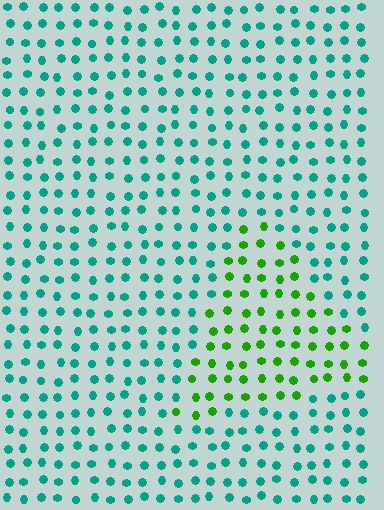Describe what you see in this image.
The image is filled with small teal elements in a uniform arrangement. A triangle-shaped region is visible where the elements are tinted to a slightly different hue, forming a subtle color boundary.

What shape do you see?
I see a triangle.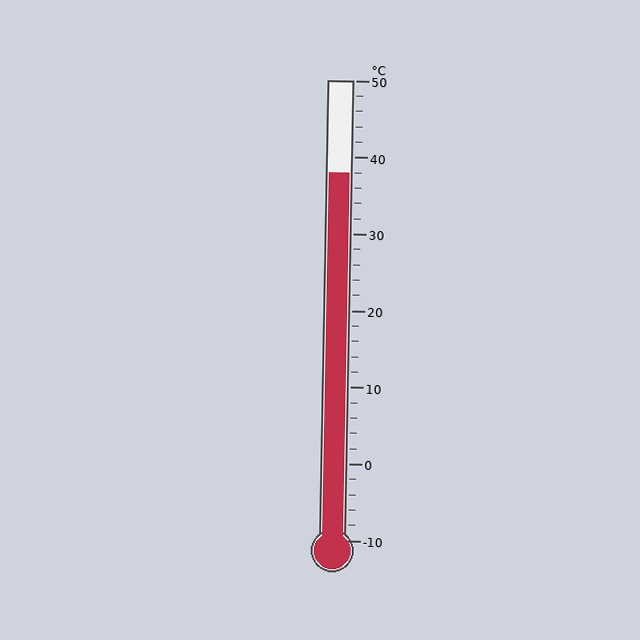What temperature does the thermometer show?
The thermometer shows approximately 38°C.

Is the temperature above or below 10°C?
The temperature is above 10°C.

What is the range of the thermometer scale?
The thermometer scale ranges from -10°C to 50°C.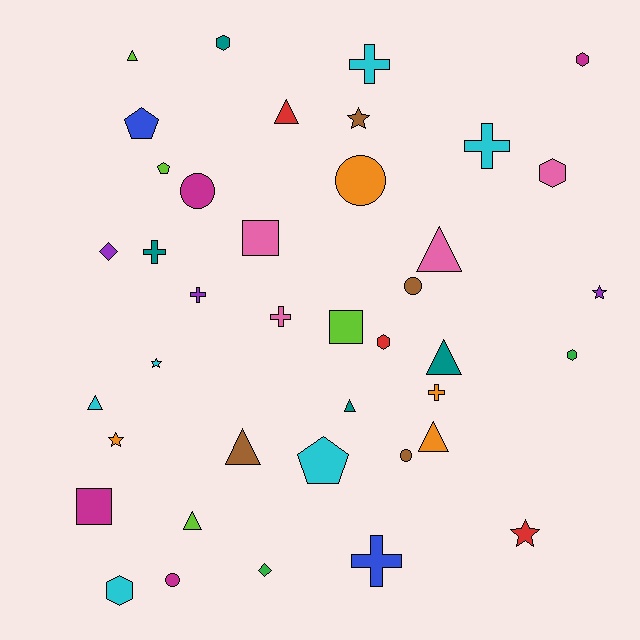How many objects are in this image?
There are 40 objects.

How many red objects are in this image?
There are 3 red objects.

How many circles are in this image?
There are 5 circles.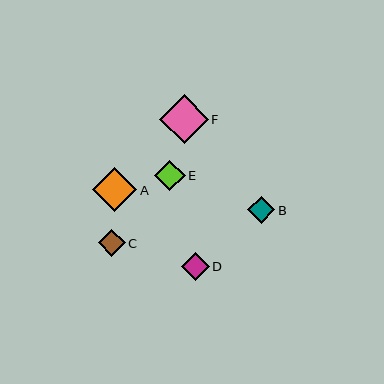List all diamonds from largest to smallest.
From largest to smallest: F, A, E, D, B, C.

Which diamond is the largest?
Diamond F is the largest with a size of approximately 49 pixels.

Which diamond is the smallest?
Diamond C is the smallest with a size of approximately 27 pixels.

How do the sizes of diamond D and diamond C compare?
Diamond D and diamond C are approximately the same size.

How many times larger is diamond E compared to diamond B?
Diamond E is approximately 1.1 times the size of diamond B.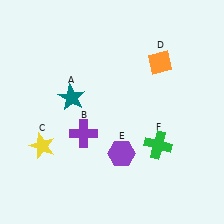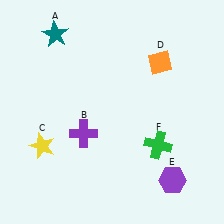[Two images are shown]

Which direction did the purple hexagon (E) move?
The purple hexagon (E) moved right.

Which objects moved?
The objects that moved are: the teal star (A), the purple hexagon (E).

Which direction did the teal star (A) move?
The teal star (A) moved up.